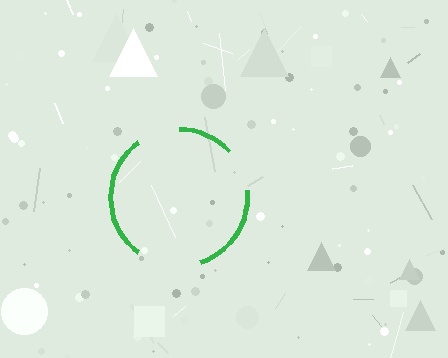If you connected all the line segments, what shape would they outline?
They would outline a circle.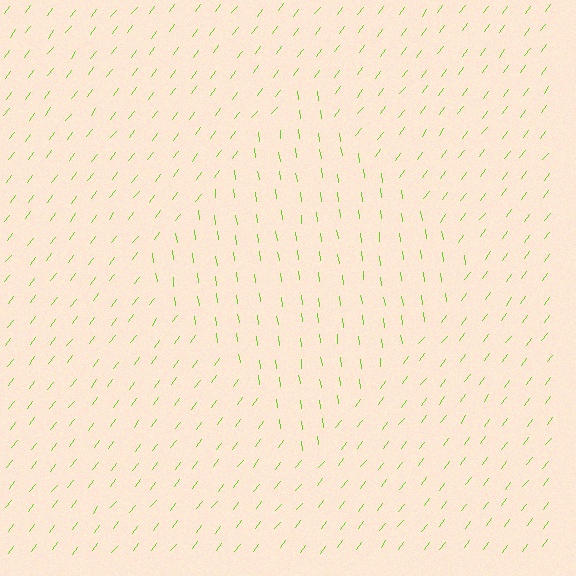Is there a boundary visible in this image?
Yes, there is a texture boundary formed by a change in line orientation.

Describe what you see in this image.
The image is filled with small lime line segments. A diamond region in the image has lines oriented differently from the surrounding lines, creating a visible texture boundary.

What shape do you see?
I see a diamond.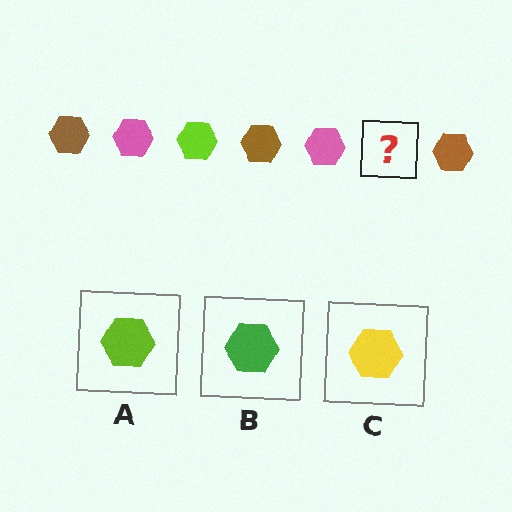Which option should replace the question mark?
Option A.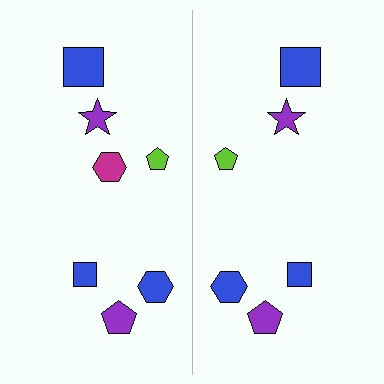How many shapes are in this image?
There are 13 shapes in this image.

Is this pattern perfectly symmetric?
No, the pattern is not perfectly symmetric. A magenta hexagon is missing from the right side.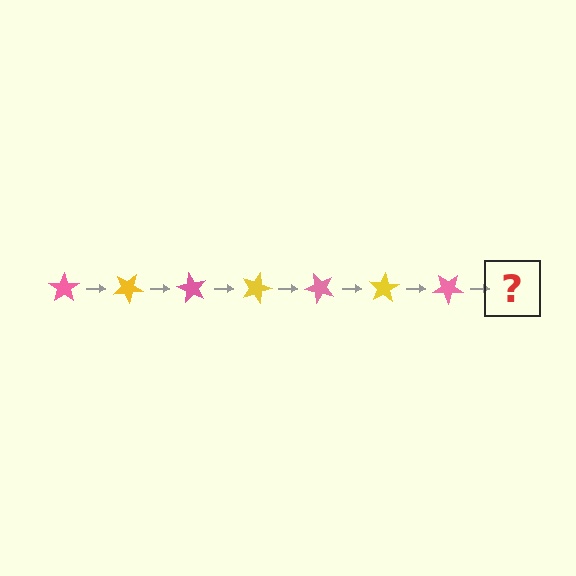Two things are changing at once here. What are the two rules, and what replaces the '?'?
The two rules are that it rotates 30 degrees each step and the color cycles through pink and yellow. The '?' should be a yellow star, rotated 210 degrees from the start.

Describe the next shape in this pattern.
It should be a yellow star, rotated 210 degrees from the start.